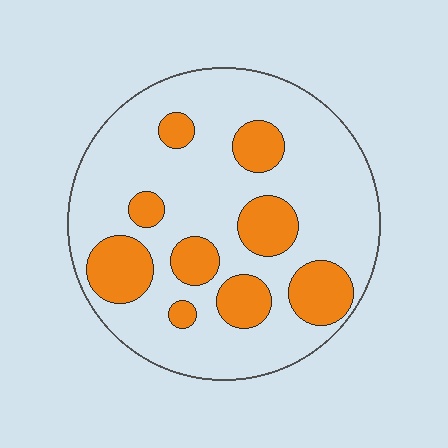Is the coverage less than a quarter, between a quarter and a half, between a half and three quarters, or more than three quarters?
Between a quarter and a half.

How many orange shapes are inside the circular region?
9.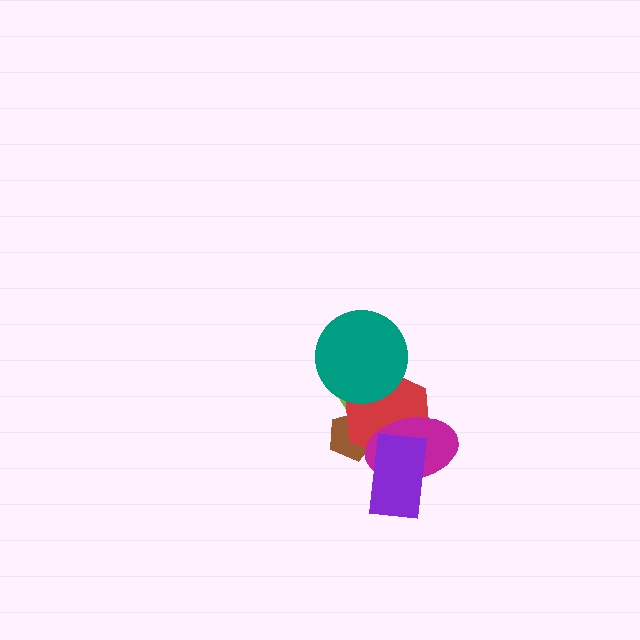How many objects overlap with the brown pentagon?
3 objects overlap with the brown pentagon.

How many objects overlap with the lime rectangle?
4 objects overlap with the lime rectangle.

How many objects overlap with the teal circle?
2 objects overlap with the teal circle.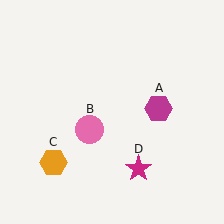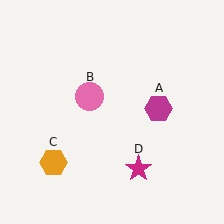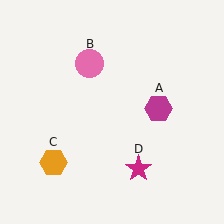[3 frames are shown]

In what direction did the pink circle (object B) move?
The pink circle (object B) moved up.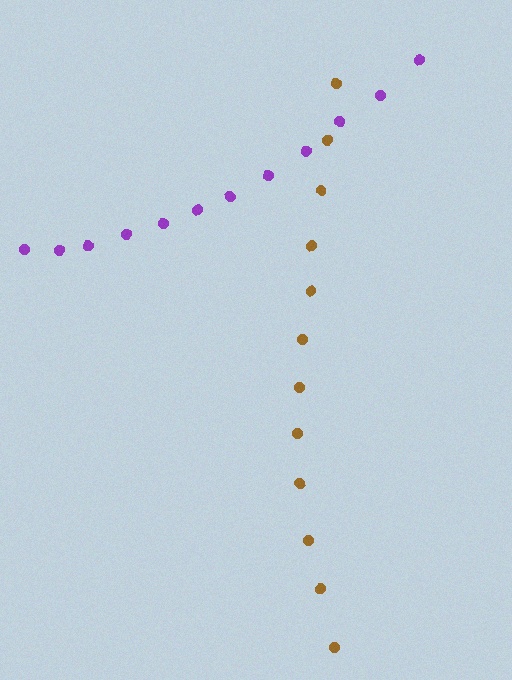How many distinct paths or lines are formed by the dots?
There are 2 distinct paths.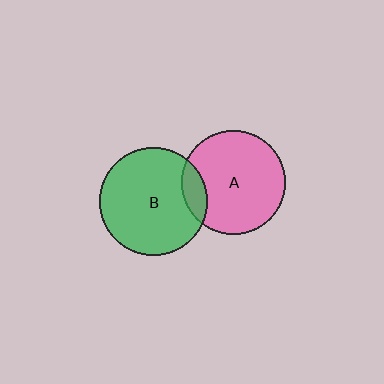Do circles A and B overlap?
Yes.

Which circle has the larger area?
Circle B (green).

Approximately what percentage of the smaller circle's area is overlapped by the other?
Approximately 15%.